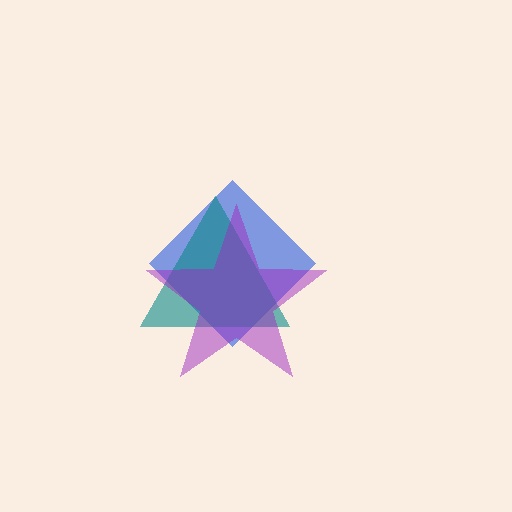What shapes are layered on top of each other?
The layered shapes are: a blue diamond, a teal triangle, a purple star.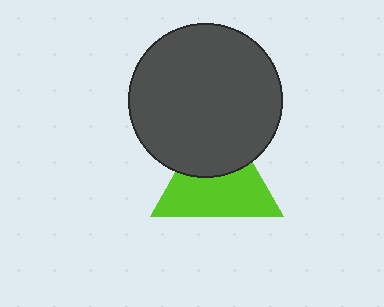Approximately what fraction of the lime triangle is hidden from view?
Roughly 39% of the lime triangle is hidden behind the dark gray circle.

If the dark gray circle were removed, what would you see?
You would see the complete lime triangle.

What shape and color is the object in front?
The object in front is a dark gray circle.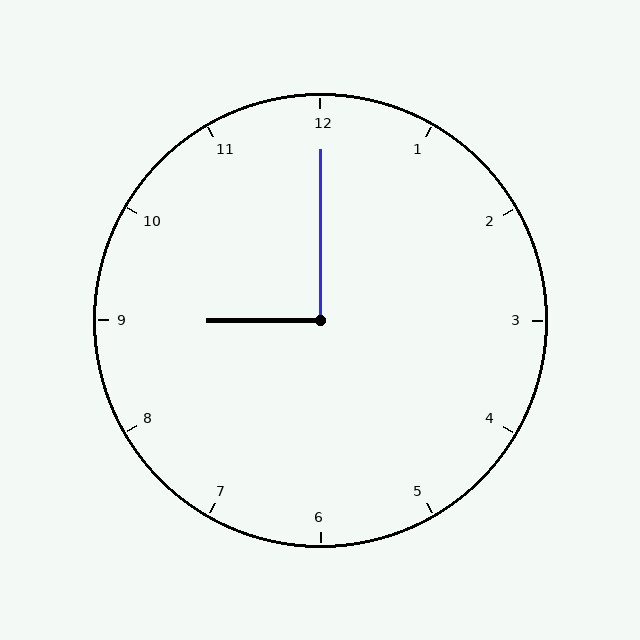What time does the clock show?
9:00.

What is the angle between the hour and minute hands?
Approximately 90 degrees.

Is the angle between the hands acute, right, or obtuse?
It is right.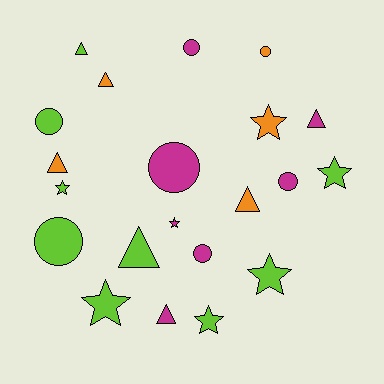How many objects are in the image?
There are 21 objects.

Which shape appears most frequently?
Circle, with 7 objects.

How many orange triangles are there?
There are 3 orange triangles.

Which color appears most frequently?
Lime, with 9 objects.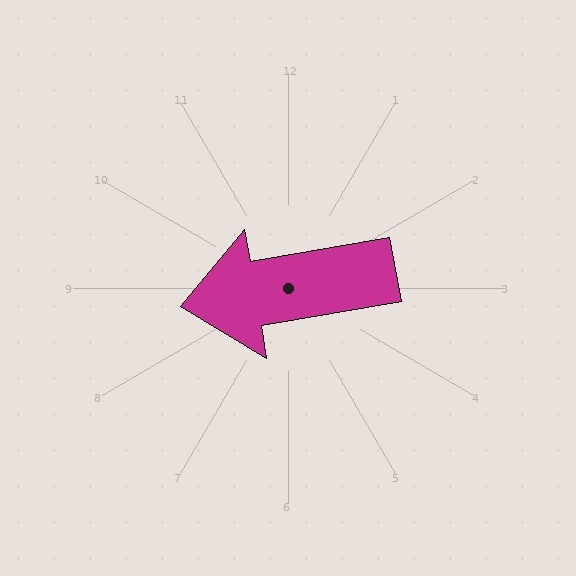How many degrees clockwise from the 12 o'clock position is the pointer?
Approximately 260 degrees.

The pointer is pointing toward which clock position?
Roughly 9 o'clock.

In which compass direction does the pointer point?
West.